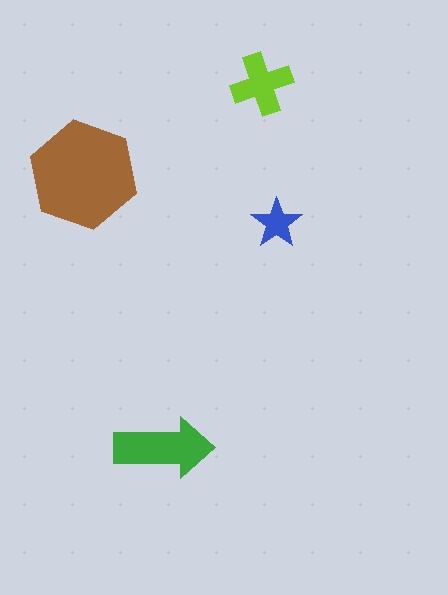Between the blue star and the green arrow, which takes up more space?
The green arrow.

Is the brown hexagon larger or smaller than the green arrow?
Larger.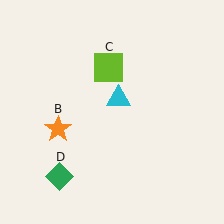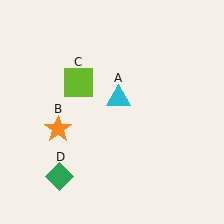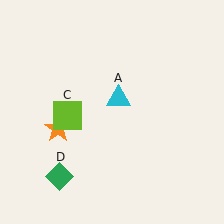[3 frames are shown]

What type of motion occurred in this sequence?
The lime square (object C) rotated counterclockwise around the center of the scene.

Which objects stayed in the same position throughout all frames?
Cyan triangle (object A) and orange star (object B) and green diamond (object D) remained stationary.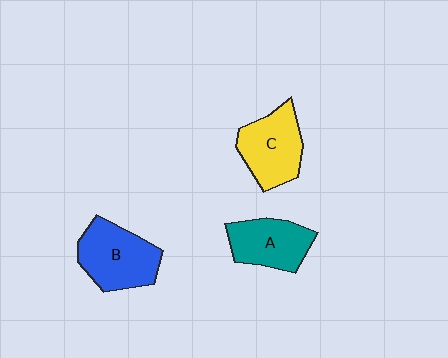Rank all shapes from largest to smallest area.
From largest to smallest: B (blue), C (yellow), A (teal).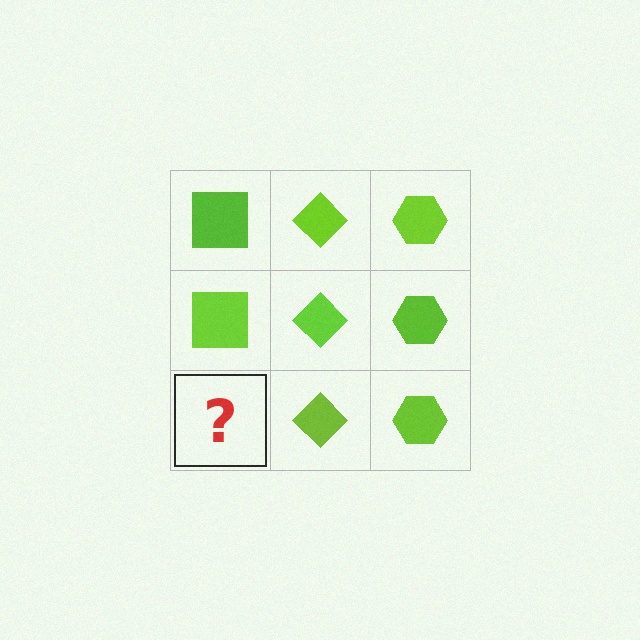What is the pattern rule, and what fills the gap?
The rule is that each column has a consistent shape. The gap should be filled with a lime square.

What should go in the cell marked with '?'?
The missing cell should contain a lime square.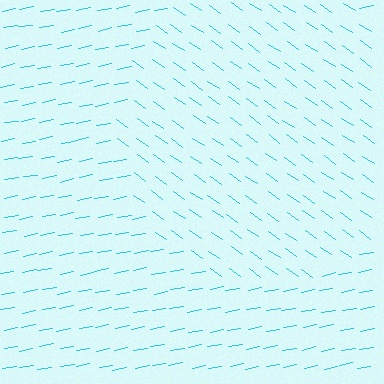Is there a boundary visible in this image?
Yes, there is a texture boundary formed by a change in line orientation.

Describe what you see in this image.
The image is filled with small cyan line segments. A circle region in the image has lines oriented differently from the surrounding lines, creating a visible texture boundary.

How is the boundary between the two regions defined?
The boundary is defined purely by a change in line orientation (approximately 45 degrees difference). All lines are the same color and thickness.